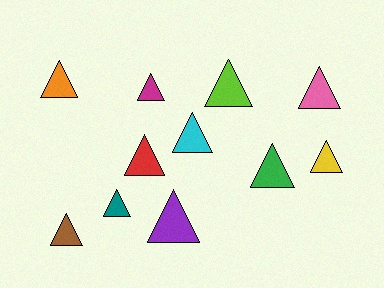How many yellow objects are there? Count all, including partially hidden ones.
There is 1 yellow object.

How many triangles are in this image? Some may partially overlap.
There are 11 triangles.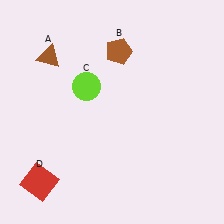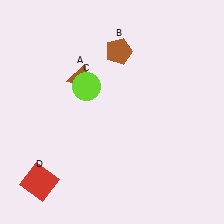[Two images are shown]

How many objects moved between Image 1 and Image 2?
1 object moved between the two images.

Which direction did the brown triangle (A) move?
The brown triangle (A) moved right.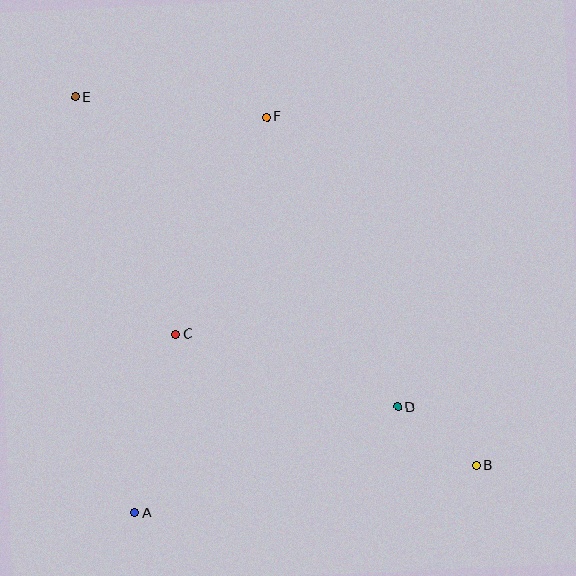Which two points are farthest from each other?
Points B and E are farthest from each other.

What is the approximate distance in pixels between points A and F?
The distance between A and F is approximately 417 pixels.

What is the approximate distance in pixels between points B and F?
The distance between B and F is approximately 407 pixels.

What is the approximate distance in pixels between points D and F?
The distance between D and F is approximately 318 pixels.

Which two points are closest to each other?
Points B and D are closest to each other.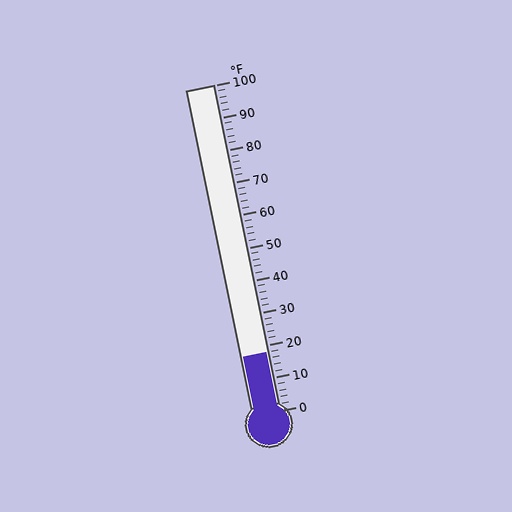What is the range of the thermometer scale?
The thermometer scale ranges from 0°F to 100°F.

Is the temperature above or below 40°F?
The temperature is below 40°F.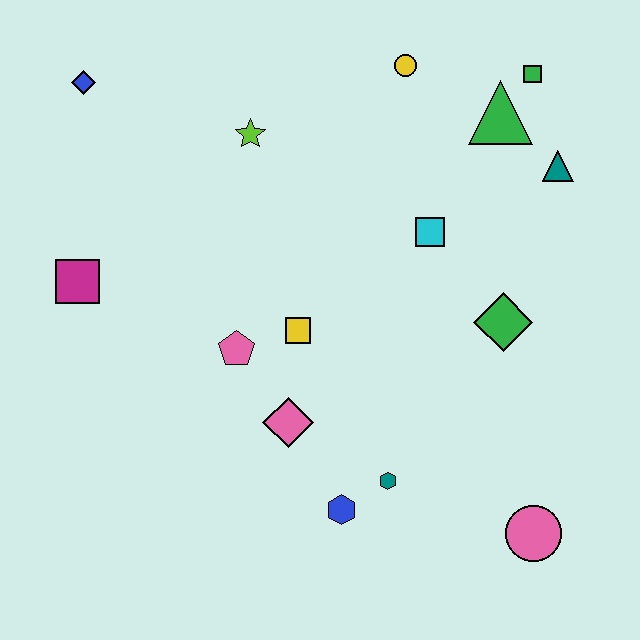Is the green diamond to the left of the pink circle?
Yes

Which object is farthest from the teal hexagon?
The blue diamond is farthest from the teal hexagon.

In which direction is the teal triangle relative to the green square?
The teal triangle is below the green square.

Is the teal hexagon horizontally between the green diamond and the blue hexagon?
Yes